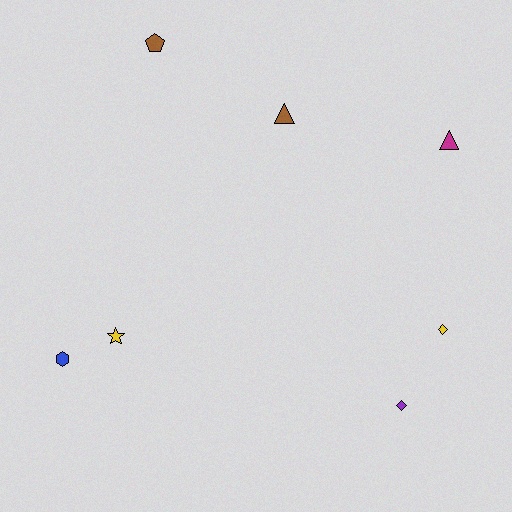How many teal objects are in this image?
There are no teal objects.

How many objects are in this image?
There are 7 objects.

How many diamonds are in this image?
There are 2 diamonds.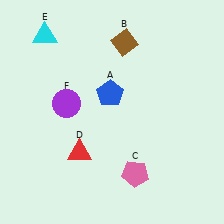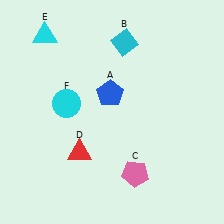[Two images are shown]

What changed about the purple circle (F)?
In Image 1, F is purple. In Image 2, it changed to cyan.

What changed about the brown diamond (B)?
In Image 1, B is brown. In Image 2, it changed to cyan.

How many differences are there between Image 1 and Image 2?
There are 2 differences between the two images.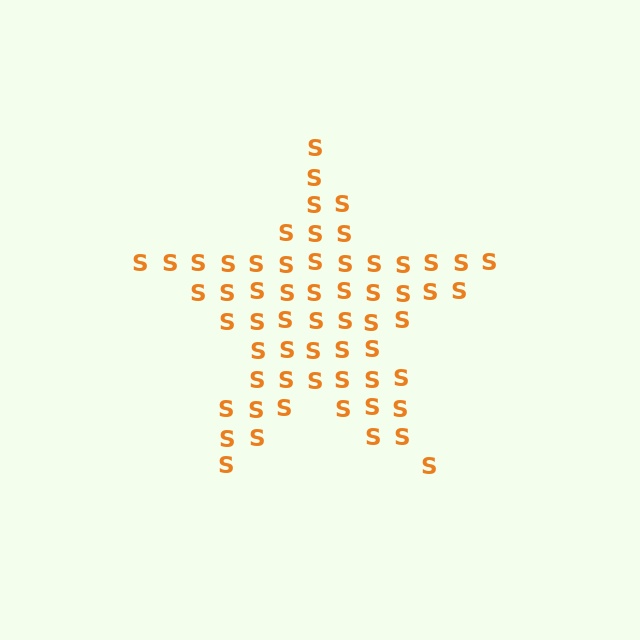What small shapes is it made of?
It is made of small letter S's.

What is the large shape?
The large shape is a star.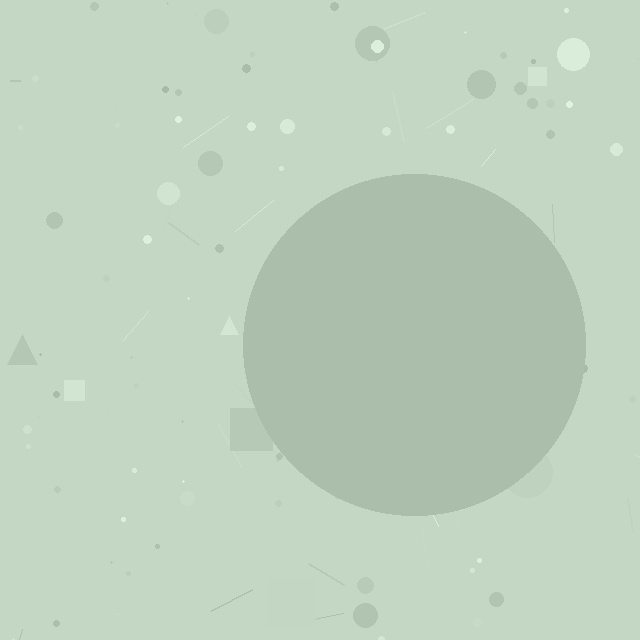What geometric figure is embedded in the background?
A circle is embedded in the background.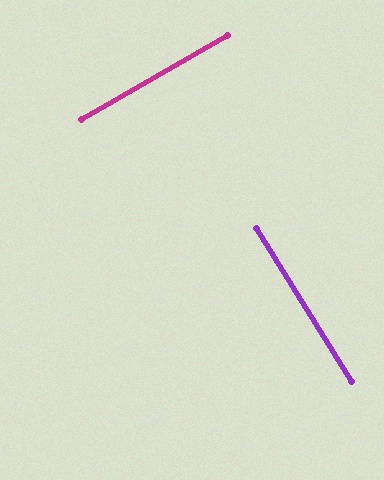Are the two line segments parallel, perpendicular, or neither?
Perpendicular — they meet at approximately 88°.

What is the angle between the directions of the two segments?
Approximately 88 degrees.